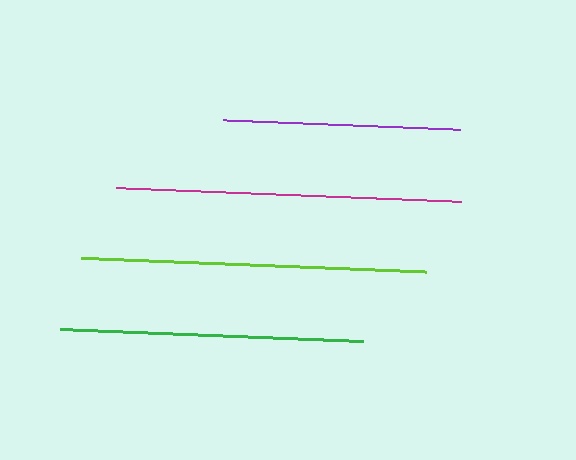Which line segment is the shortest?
The purple line is the shortest at approximately 237 pixels.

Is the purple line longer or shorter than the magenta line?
The magenta line is longer than the purple line.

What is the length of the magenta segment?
The magenta segment is approximately 346 pixels long.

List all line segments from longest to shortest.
From longest to shortest: magenta, lime, green, purple.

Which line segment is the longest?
The magenta line is the longest at approximately 346 pixels.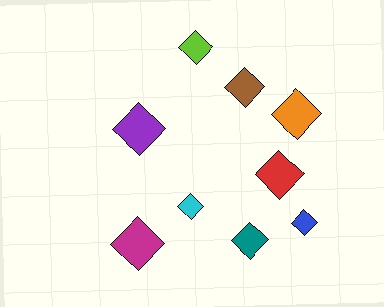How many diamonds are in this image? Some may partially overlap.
There are 9 diamonds.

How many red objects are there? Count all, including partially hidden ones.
There is 1 red object.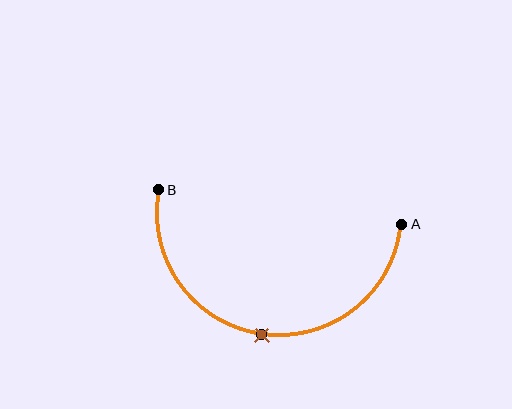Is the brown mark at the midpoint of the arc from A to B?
Yes. The brown mark lies on the arc at equal arc-length from both A and B — it is the arc midpoint.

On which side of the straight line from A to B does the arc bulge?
The arc bulges below the straight line connecting A and B.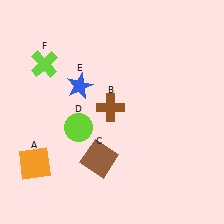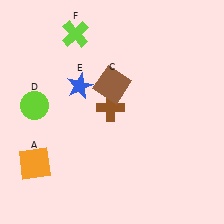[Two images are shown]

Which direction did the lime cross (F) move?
The lime cross (F) moved right.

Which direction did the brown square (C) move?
The brown square (C) moved up.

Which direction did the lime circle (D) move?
The lime circle (D) moved left.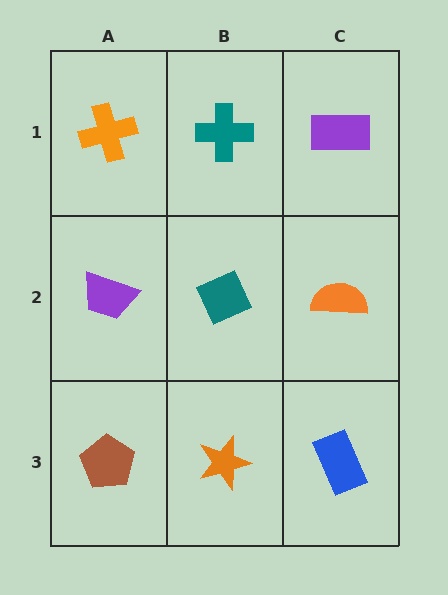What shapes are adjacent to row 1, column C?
An orange semicircle (row 2, column C), a teal cross (row 1, column B).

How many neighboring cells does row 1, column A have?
2.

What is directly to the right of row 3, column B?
A blue rectangle.